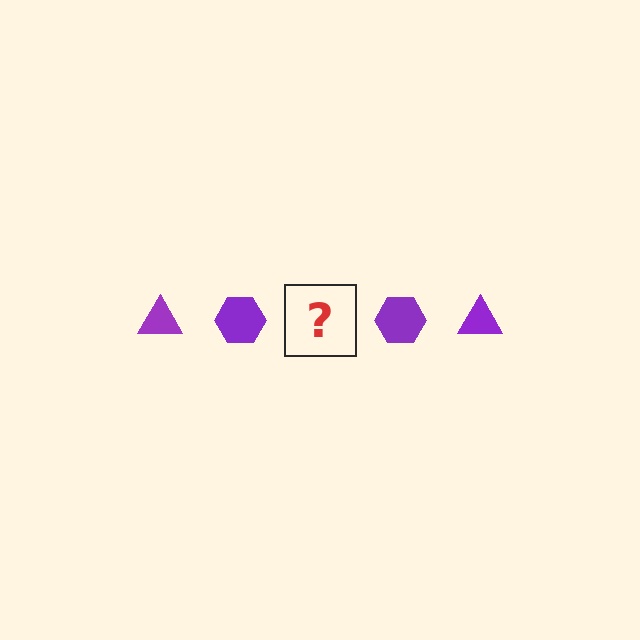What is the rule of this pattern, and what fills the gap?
The rule is that the pattern cycles through triangle, hexagon shapes in purple. The gap should be filled with a purple triangle.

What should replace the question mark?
The question mark should be replaced with a purple triangle.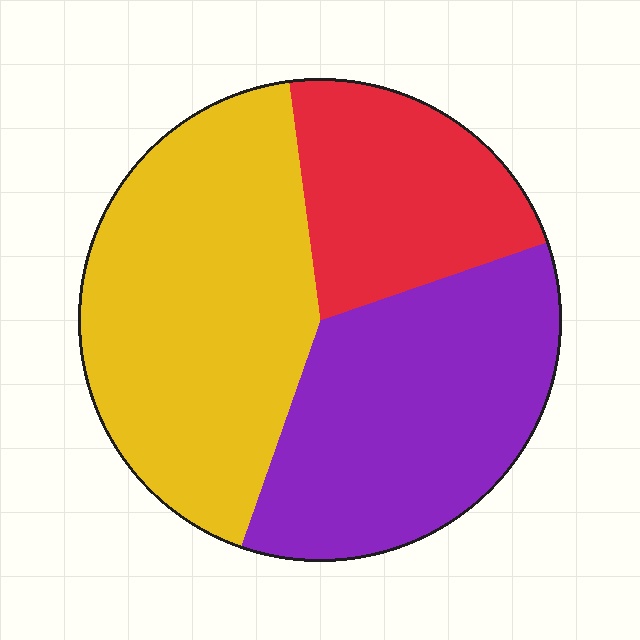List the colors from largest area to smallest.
From largest to smallest: yellow, purple, red.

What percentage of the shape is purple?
Purple takes up about three eighths (3/8) of the shape.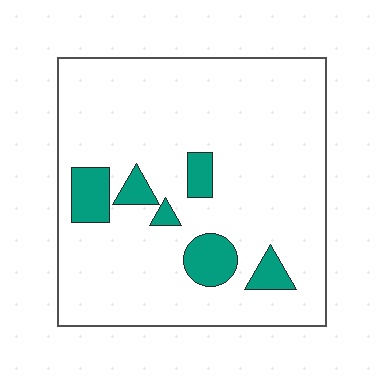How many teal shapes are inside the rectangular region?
6.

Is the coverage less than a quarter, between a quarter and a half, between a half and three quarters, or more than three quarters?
Less than a quarter.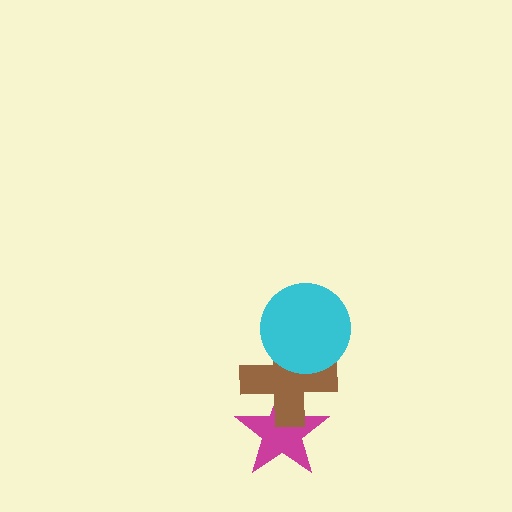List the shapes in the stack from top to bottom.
From top to bottom: the cyan circle, the brown cross, the magenta star.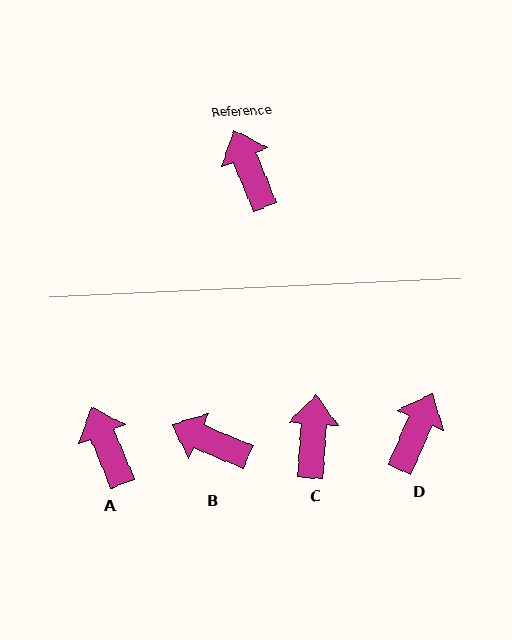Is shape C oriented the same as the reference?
No, it is off by about 26 degrees.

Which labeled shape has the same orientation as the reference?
A.